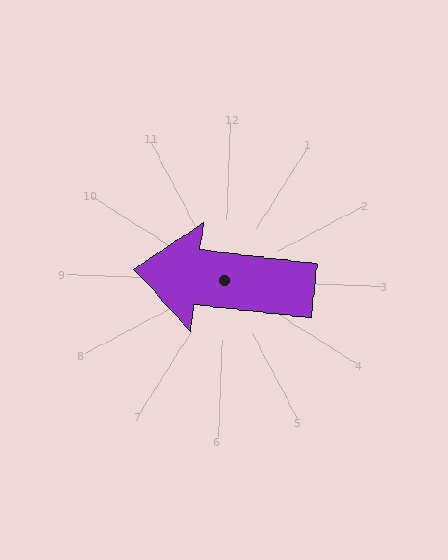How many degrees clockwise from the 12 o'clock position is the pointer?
Approximately 275 degrees.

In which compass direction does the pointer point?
West.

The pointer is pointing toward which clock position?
Roughly 9 o'clock.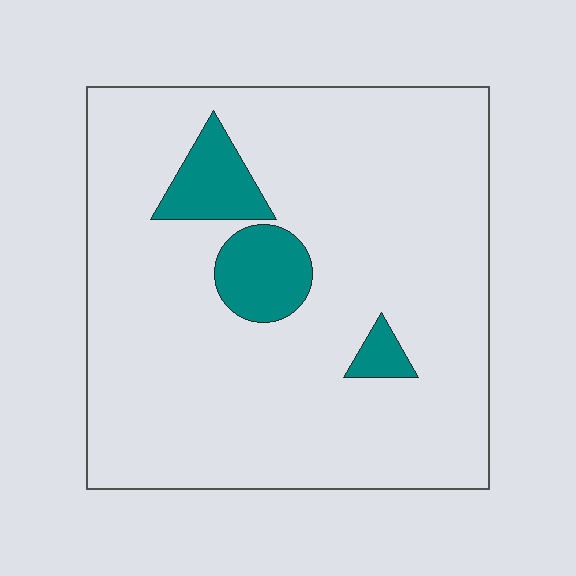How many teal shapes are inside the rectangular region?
3.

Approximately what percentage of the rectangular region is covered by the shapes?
Approximately 10%.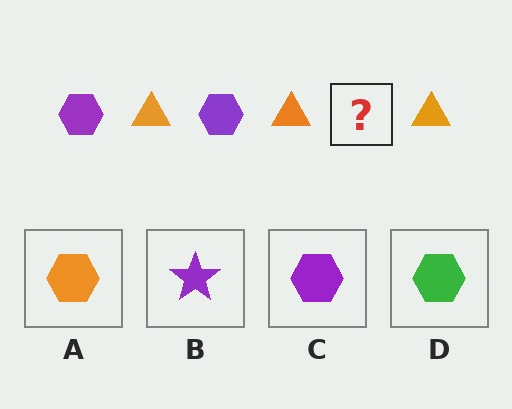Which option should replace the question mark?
Option C.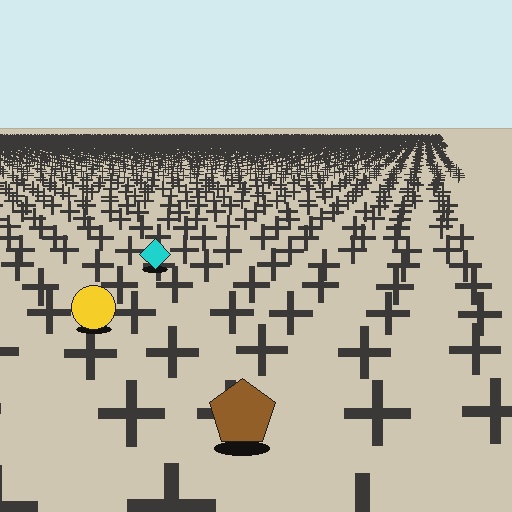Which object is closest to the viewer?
The brown pentagon is closest. The texture marks near it are larger and more spread out.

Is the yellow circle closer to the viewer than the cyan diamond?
Yes. The yellow circle is closer — you can tell from the texture gradient: the ground texture is coarser near it.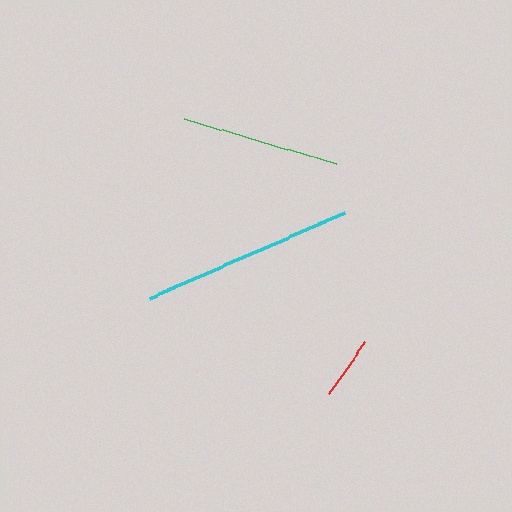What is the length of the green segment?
The green segment is approximately 159 pixels long.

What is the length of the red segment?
The red segment is approximately 63 pixels long.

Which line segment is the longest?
The cyan line is the longest at approximately 214 pixels.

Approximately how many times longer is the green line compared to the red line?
The green line is approximately 2.5 times the length of the red line.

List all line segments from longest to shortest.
From longest to shortest: cyan, green, red.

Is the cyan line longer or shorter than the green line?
The cyan line is longer than the green line.